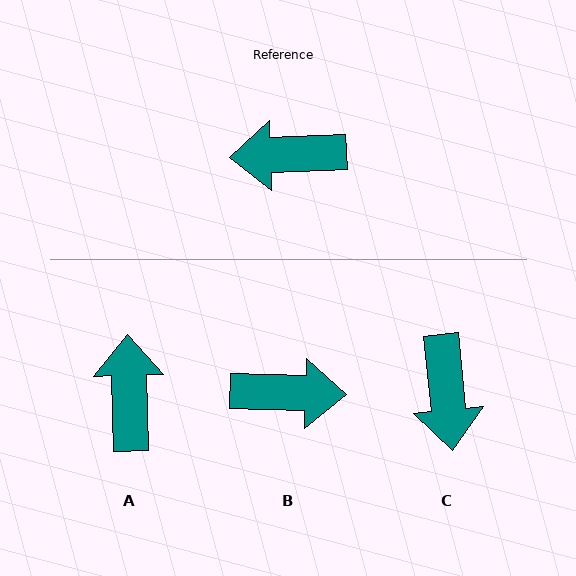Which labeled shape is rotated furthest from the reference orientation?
B, about 176 degrees away.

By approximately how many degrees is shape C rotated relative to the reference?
Approximately 94 degrees counter-clockwise.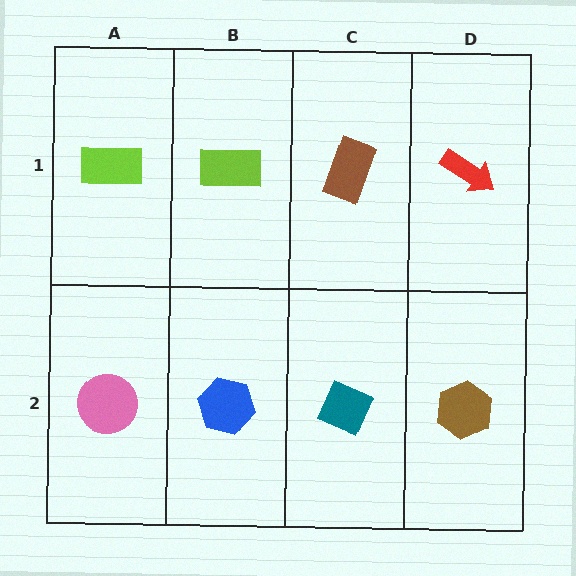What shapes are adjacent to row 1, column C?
A teal diamond (row 2, column C), a lime rectangle (row 1, column B), a red arrow (row 1, column D).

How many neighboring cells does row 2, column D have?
2.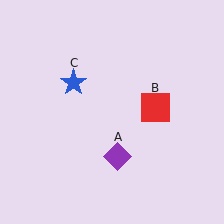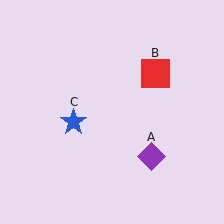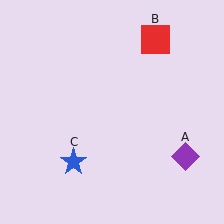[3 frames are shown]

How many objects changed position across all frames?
3 objects changed position: purple diamond (object A), red square (object B), blue star (object C).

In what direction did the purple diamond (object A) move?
The purple diamond (object A) moved right.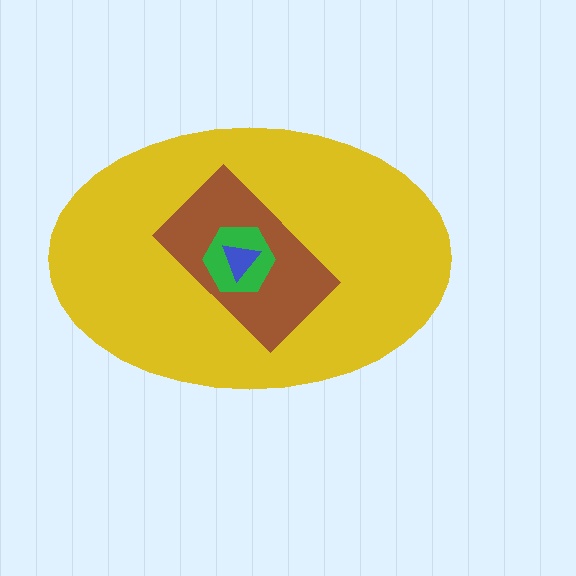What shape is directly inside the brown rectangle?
The green hexagon.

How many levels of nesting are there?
4.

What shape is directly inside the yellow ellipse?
The brown rectangle.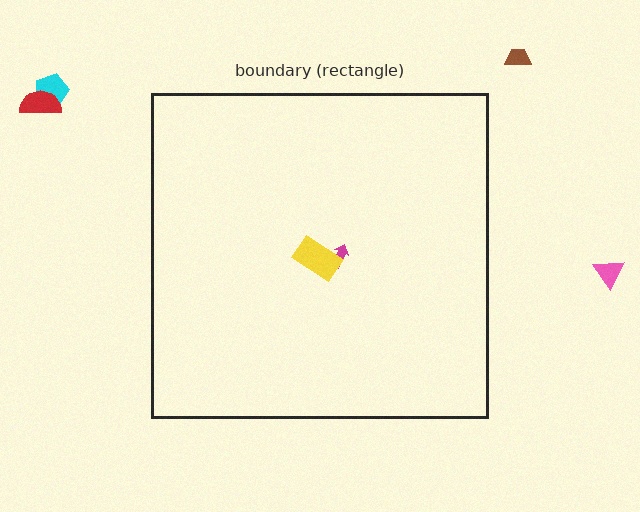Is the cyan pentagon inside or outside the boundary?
Outside.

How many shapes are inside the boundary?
2 inside, 4 outside.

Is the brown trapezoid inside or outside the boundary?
Outside.